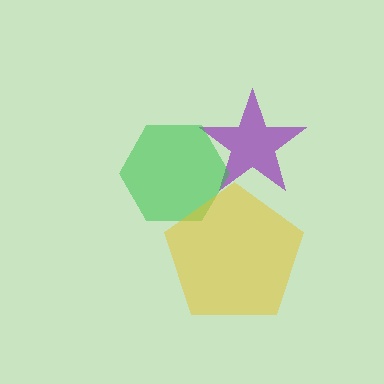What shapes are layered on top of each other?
The layered shapes are: a purple star, a green hexagon, a yellow pentagon.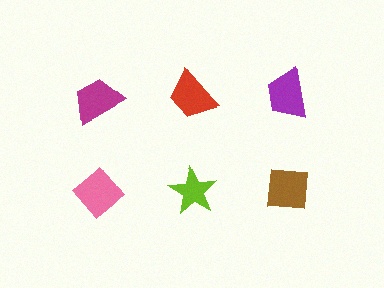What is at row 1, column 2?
A red trapezoid.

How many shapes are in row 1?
3 shapes.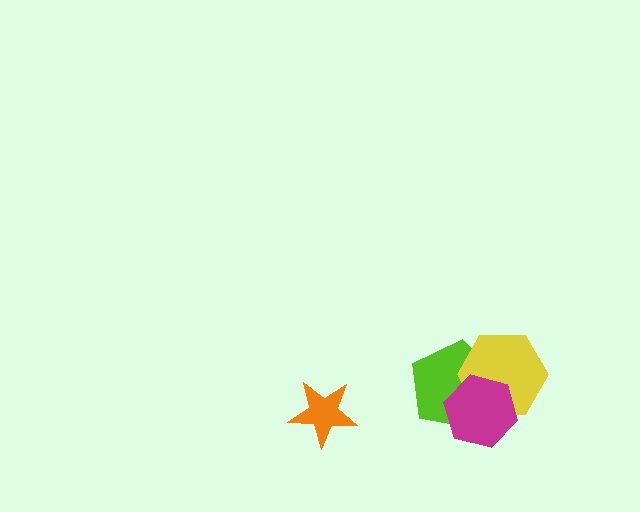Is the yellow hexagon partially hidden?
Yes, it is partially covered by another shape.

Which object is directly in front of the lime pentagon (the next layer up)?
The yellow hexagon is directly in front of the lime pentagon.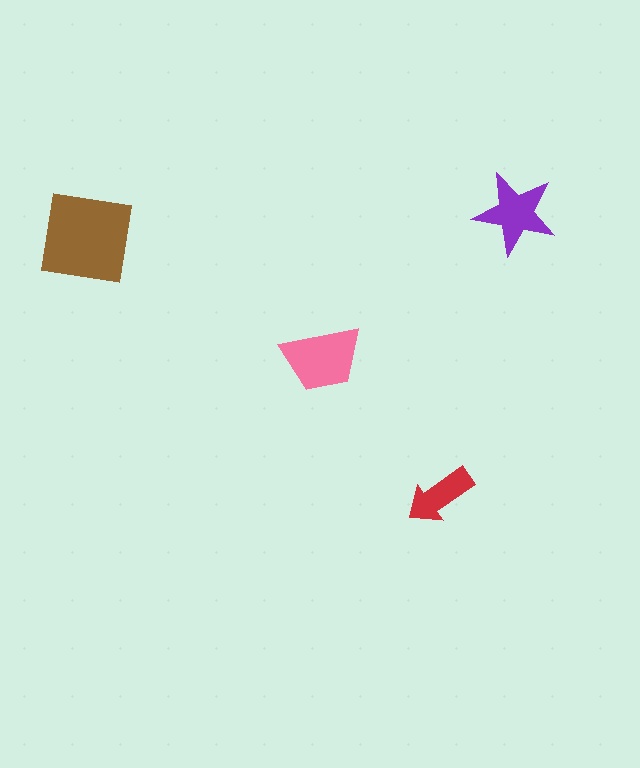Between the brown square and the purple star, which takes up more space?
The brown square.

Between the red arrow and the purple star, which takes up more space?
The purple star.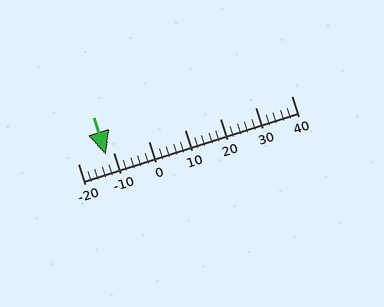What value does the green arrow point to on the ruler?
The green arrow points to approximately -12.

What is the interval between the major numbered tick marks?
The major tick marks are spaced 10 units apart.